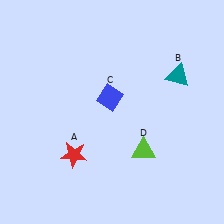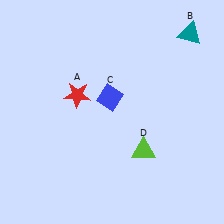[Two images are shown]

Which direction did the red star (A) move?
The red star (A) moved up.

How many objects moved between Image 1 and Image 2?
2 objects moved between the two images.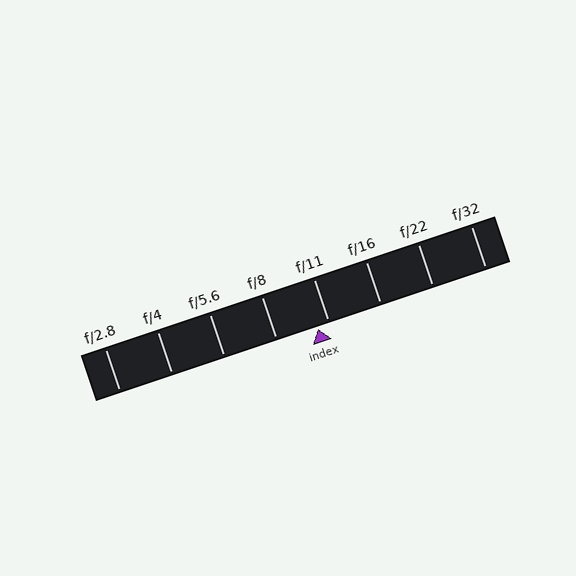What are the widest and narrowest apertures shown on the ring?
The widest aperture shown is f/2.8 and the narrowest is f/32.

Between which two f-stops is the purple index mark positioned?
The index mark is between f/8 and f/11.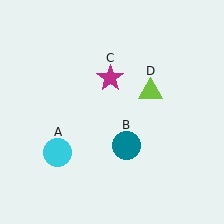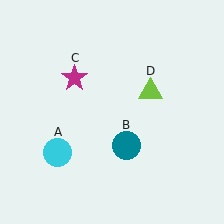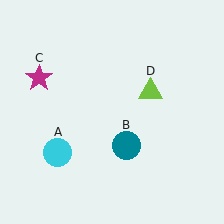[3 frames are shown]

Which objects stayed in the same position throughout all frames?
Cyan circle (object A) and teal circle (object B) and lime triangle (object D) remained stationary.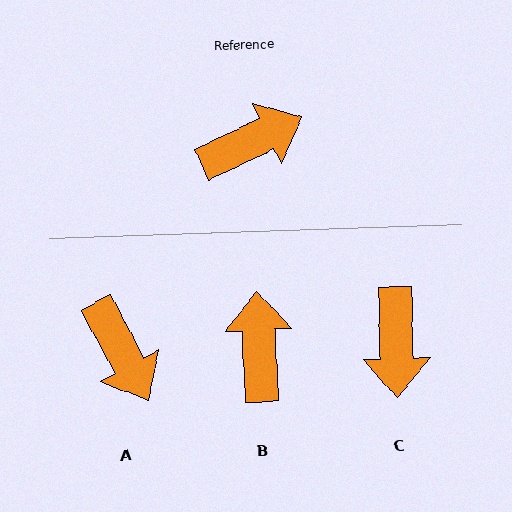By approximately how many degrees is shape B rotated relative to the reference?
Approximately 67 degrees counter-clockwise.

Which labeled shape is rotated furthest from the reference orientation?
C, about 114 degrees away.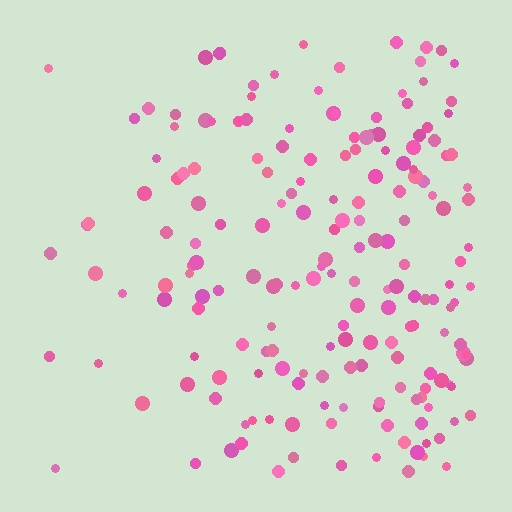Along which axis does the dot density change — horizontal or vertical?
Horizontal.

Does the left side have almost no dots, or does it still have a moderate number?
Still a moderate number, just noticeably fewer than the right.